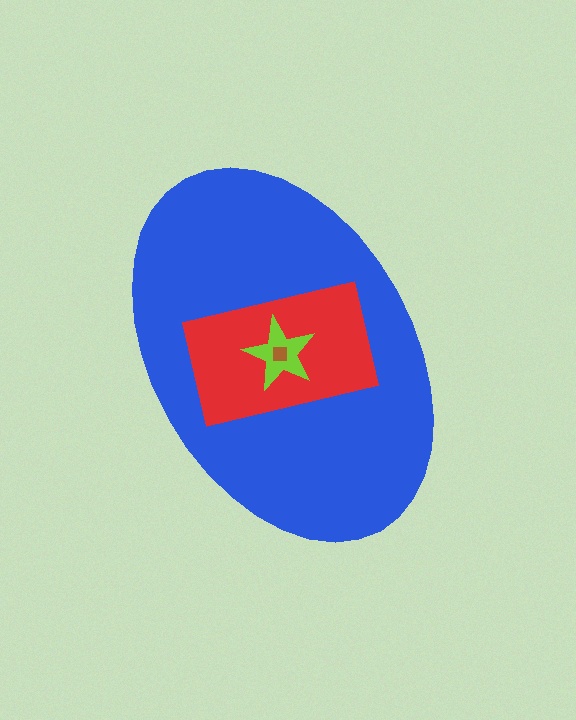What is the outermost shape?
The blue ellipse.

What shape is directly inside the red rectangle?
The lime star.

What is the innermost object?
The brown square.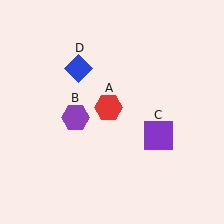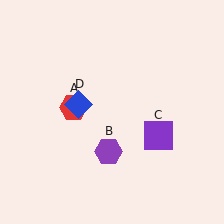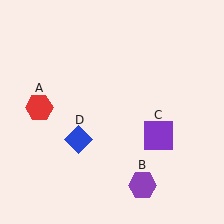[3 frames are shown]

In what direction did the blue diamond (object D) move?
The blue diamond (object D) moved down.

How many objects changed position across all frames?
3 objects changed position: red hexagon (object A), purple hexagon (object B), blue diamond (object D).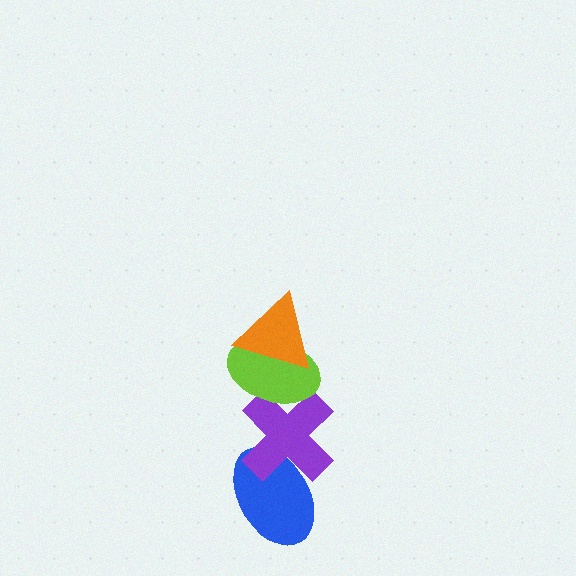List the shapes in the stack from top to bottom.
From top to bottom: the orange triangle, the lime ellipse, the purple cross, the blue ellipse.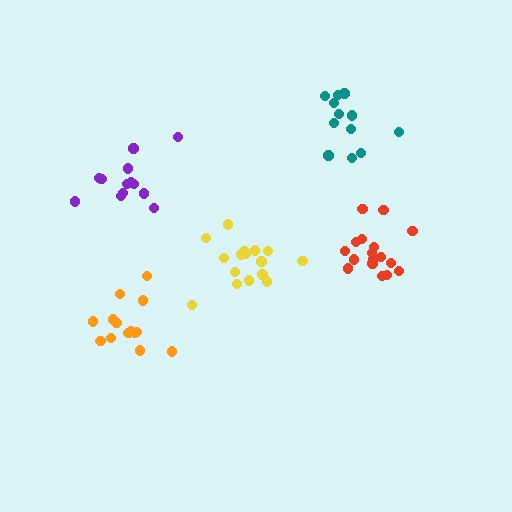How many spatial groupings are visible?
There are 5 spatial groupings.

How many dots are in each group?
Group 1: 14 dots, Group 2: 13 dots, Group 3: 17 dots, Group 4: 12 dots, Group 5: 16 dots (72 total).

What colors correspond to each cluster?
The clusters are colored: orange, purple, red, teal, yellow.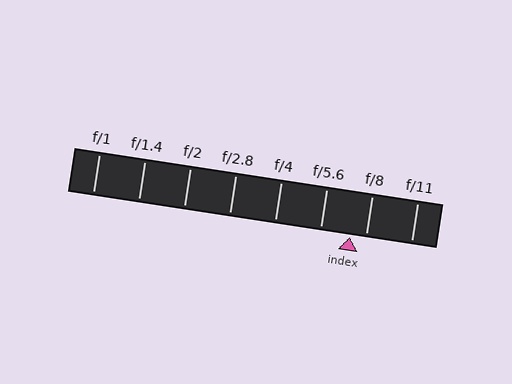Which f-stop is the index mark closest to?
The index mark is closest to f/8.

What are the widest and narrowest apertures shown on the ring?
The widest aperture shown is f/1 and the narrowest is f/11.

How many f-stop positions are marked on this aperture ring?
There are 8 f-stop positions marked.